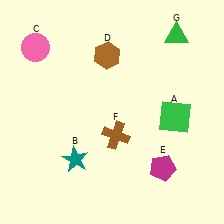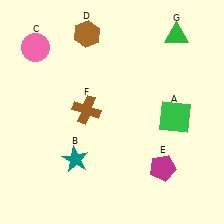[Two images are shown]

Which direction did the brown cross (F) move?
The brown cross (F) moved left.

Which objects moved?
The objects that moved are: the brown hexagon (D), the brown cross (F).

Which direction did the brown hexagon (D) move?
The brown hexagon (D) moved up.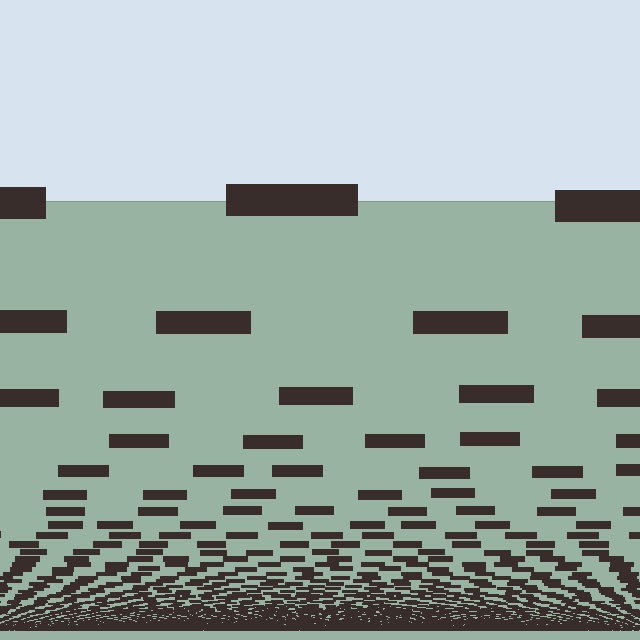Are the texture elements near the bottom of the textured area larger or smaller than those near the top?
Smaller. The gradient is inverted — elements near the bottom are smaller and denser.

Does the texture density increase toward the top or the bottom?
Density increases toward the bottom.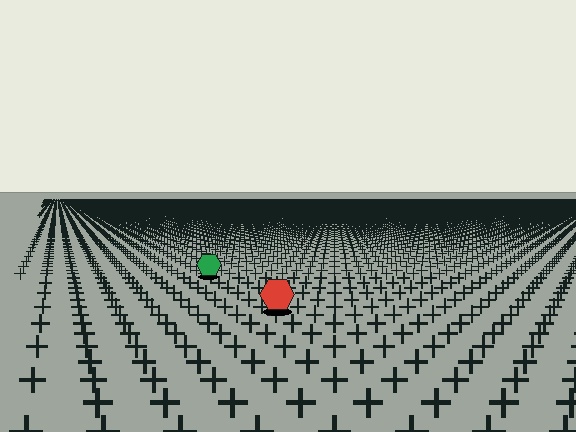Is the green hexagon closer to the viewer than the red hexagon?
No. The red hexagon is closer — you can tell from the texture gradient: the ground texture is coarser near it.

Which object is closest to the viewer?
The red hexagon is closest. The texture marks near it are larger and more spread out.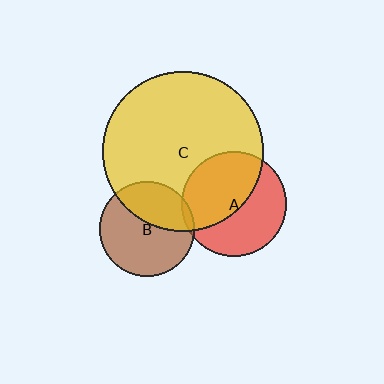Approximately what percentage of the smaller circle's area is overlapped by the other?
Approximately 50%.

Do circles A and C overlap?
Yes.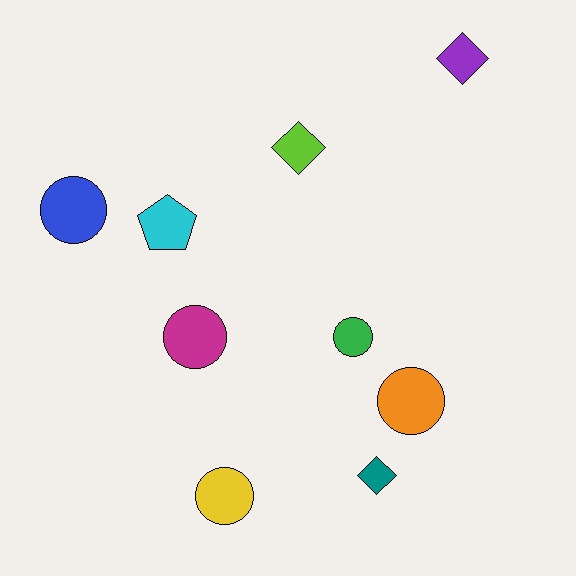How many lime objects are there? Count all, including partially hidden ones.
There is 1 lime object.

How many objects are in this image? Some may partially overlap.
There are 9 objects.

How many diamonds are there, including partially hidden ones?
There are 3 diamonds.